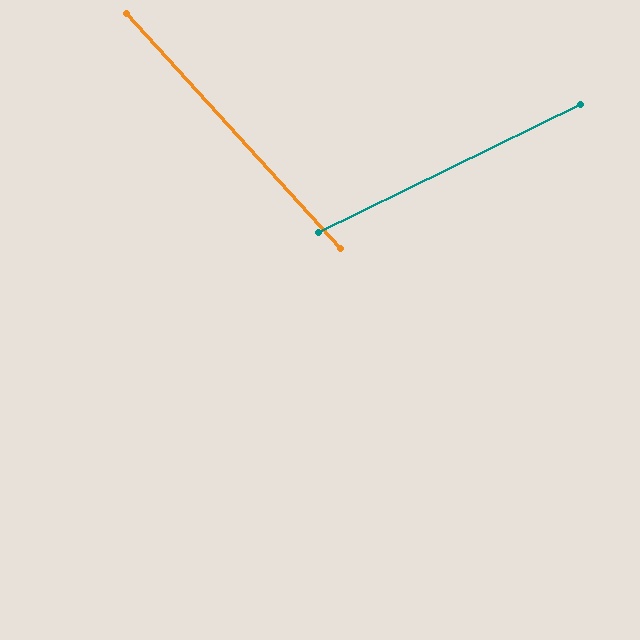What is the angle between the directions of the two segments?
Approximately 74 degrees.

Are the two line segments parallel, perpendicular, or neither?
Neither parallel nor perpendicular — they differ by about 74°.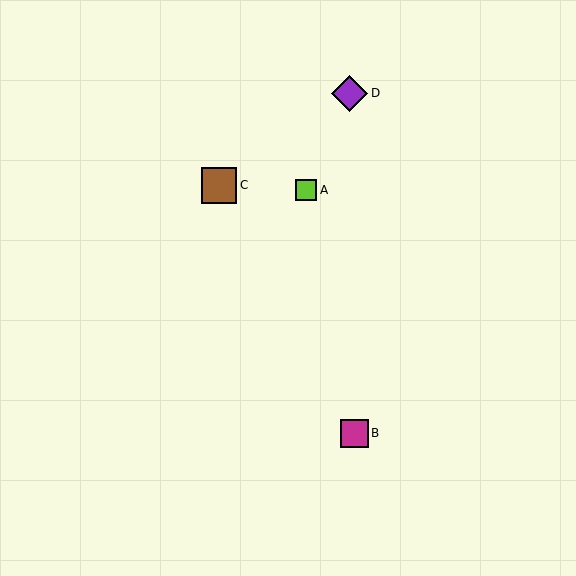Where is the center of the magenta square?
The center of the magenta square is at (354, 433).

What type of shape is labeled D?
Shape D is a purple diamond.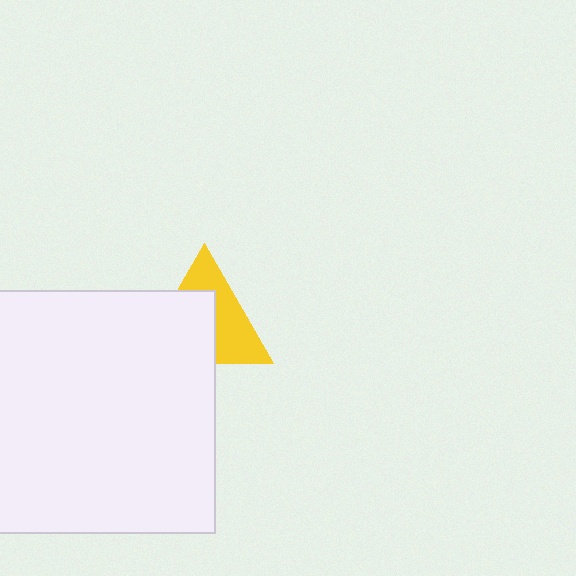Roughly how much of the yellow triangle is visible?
About half of it is visible (roughly 48%).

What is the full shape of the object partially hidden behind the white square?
The partially hidden object is a yellow triangle.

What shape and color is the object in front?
The object in front is a white square.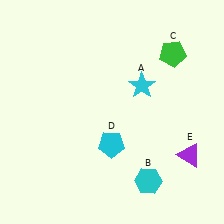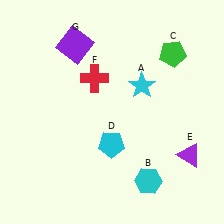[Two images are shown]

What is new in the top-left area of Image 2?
A purple square (G) was added in the top-left area of Image 2.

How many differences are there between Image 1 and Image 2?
There are 2 differences between the two images.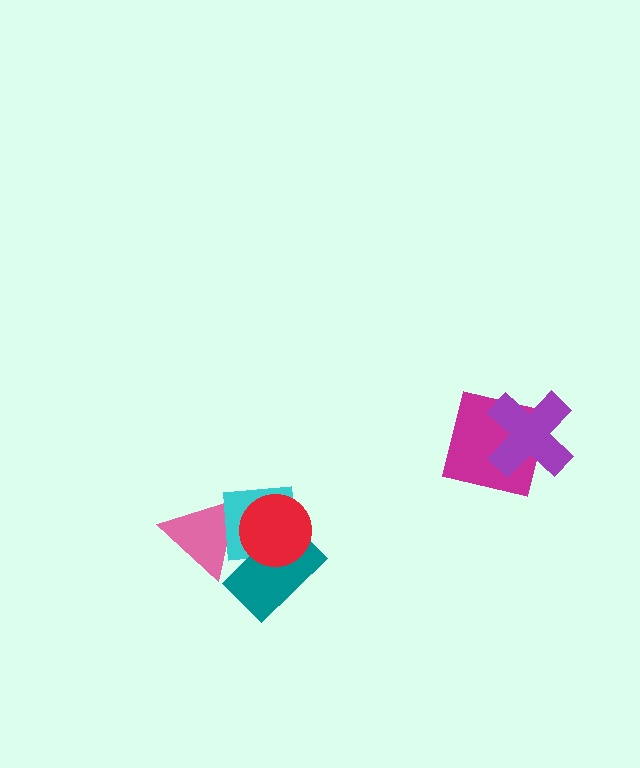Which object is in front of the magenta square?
The purple cross is in front of the magenta square.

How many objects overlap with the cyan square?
3 objects overlap with the cyan square.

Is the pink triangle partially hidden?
Yes, it is partially covered by another shape.